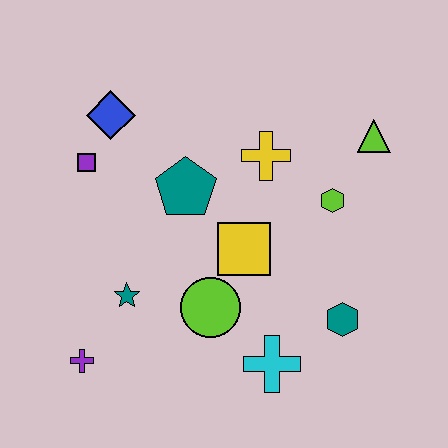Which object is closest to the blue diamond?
The purple square is closest to the blue diamond.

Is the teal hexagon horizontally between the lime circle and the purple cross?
No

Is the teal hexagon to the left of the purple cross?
No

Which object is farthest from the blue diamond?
The teal hexagon is farthest from the blue diamond.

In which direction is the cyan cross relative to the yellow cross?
The cyan cross is below the yellow cross.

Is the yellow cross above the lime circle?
Yes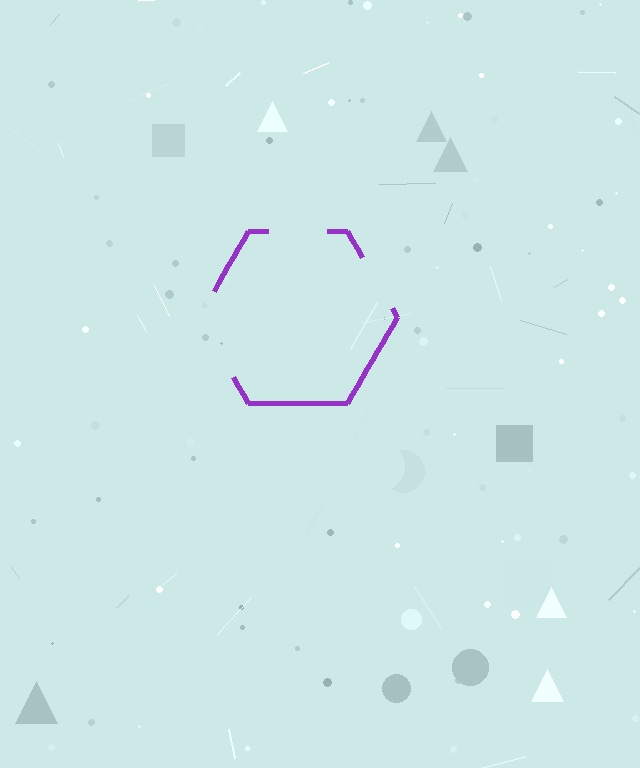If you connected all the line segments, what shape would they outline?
They would outline a hexagon.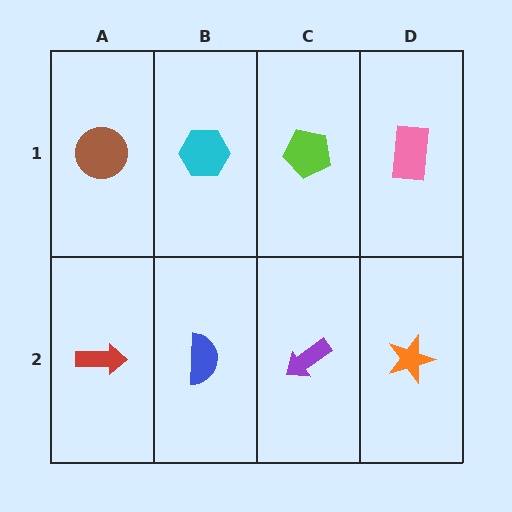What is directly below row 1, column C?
A purple arrow.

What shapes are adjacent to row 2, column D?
A pink rectangle (row 1, column D), a purple arrow (row 2, column C).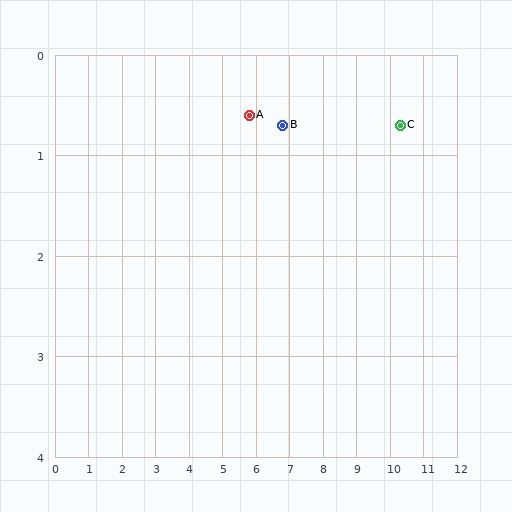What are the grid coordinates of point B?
Point B is at approximately (6.8, 0.7).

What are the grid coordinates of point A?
Point A is at approximately (5.8, 0.6).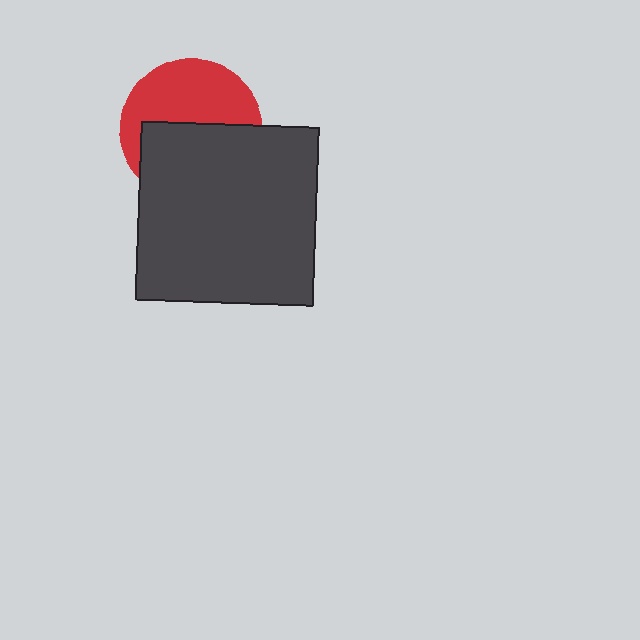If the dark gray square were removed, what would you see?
You would see the complete red circle.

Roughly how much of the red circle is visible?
About half of it is visible (roughly 49%).